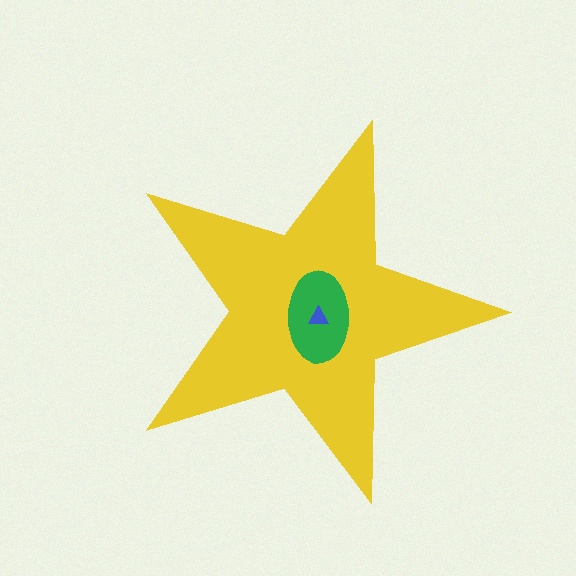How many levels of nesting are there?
3.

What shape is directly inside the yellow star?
The green ellipse.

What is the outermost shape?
The yellow star.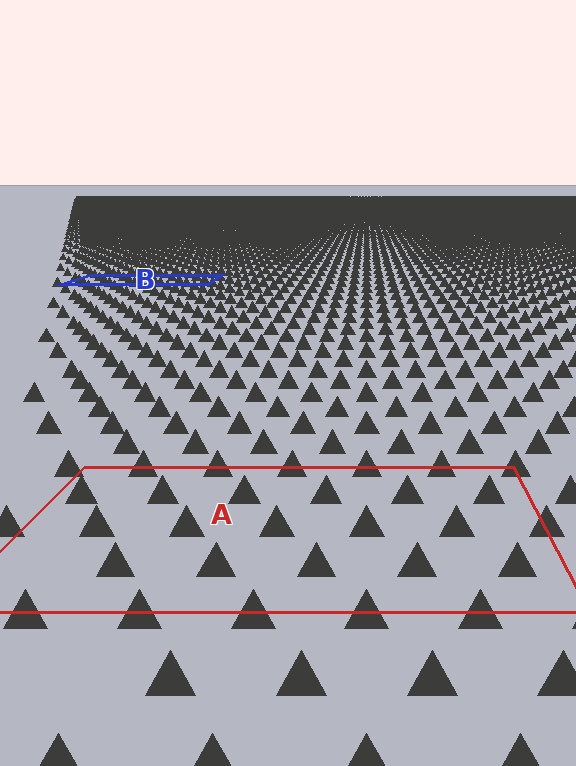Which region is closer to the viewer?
Region A is closer. The texture elements there are larger and more spread out.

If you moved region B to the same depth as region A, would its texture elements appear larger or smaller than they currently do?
They would appear larger. At a closer depth, the same texture elements are projected at a bigger on-screen size.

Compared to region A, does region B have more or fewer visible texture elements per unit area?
Region B has more texture elements per unit area — they are packed more densely because it is farther away.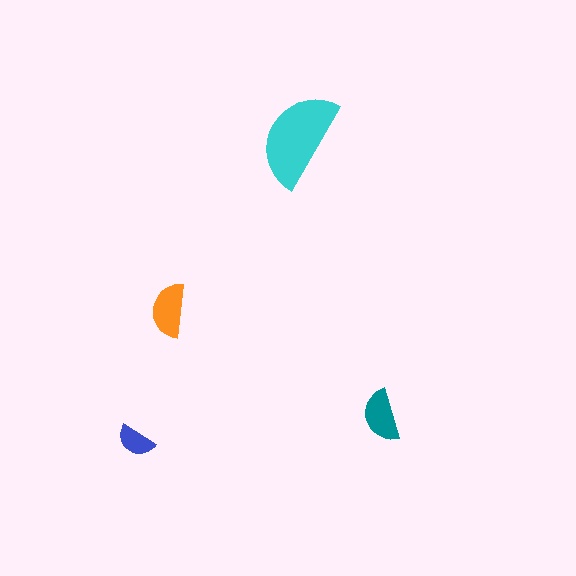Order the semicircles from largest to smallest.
the cyan one, the orange one, the teal one, the blue one.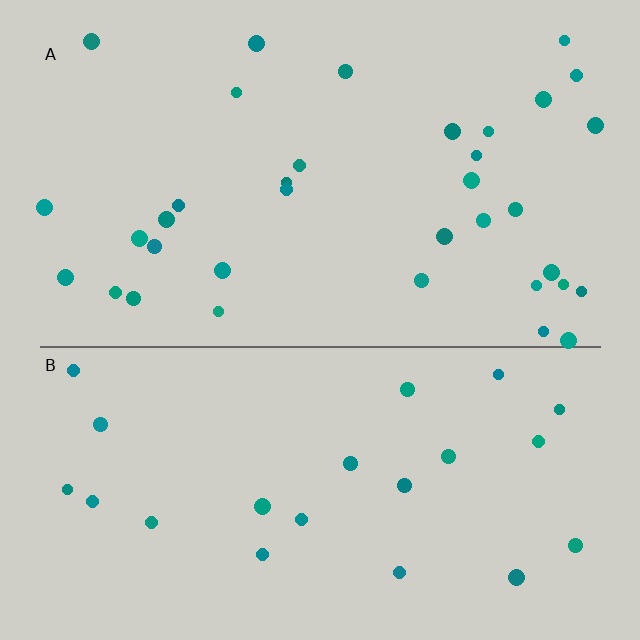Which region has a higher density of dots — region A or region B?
A (the top).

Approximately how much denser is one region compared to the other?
Approximately 1.6× — region A over region B.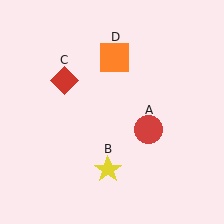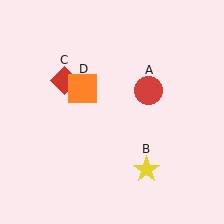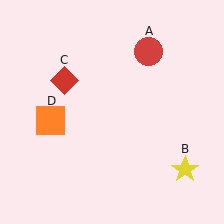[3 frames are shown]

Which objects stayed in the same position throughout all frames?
Red diamond (object C) remained stationary.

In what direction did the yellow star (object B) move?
The yellow star (object B) moved right.